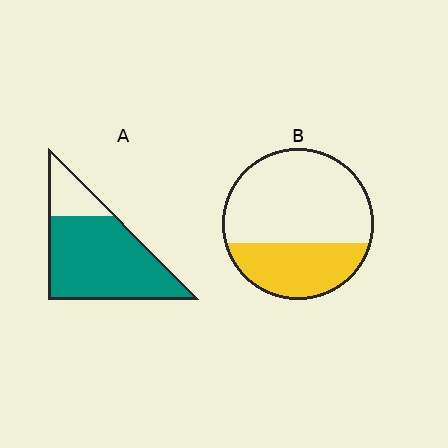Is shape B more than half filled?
No.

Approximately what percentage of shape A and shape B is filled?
A is approximately 80% and B is approximately 35%.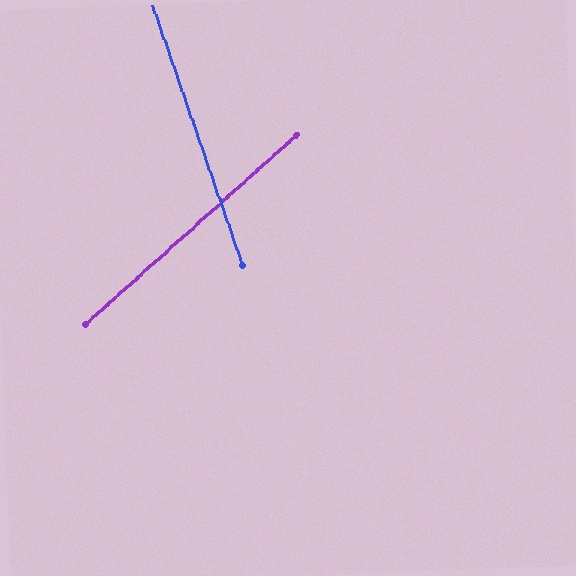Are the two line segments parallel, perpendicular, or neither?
Neither parallel nor perpendicular — they differ by about 67°.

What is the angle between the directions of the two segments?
Approximately 67 degrees.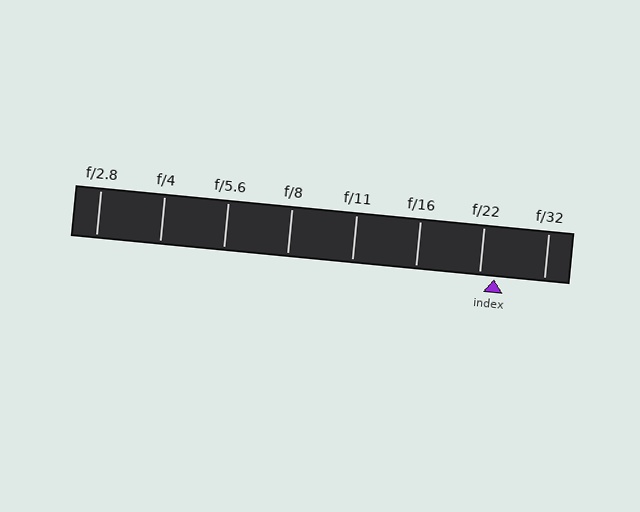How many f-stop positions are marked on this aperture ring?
There are 8 f-stop positions marked.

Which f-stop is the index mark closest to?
The index mark is closest to f/22.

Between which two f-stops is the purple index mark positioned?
The index mark is between f/22 and f/32.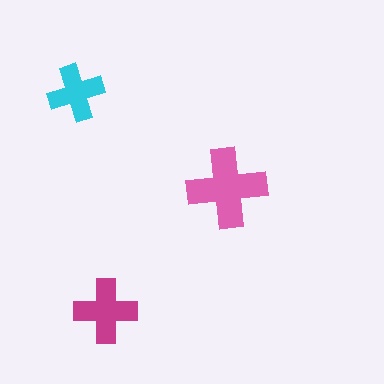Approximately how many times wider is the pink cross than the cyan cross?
About 1.5 times wider.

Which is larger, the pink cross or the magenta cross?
The pink one.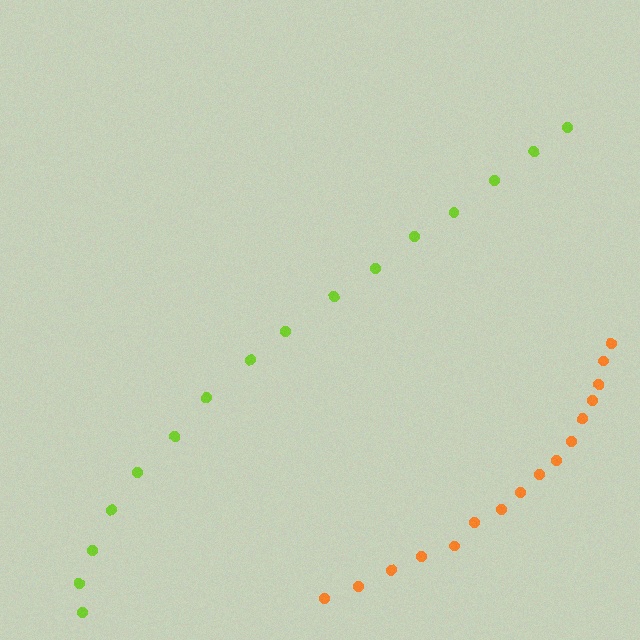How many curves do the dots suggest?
There are 2 distinct paths.